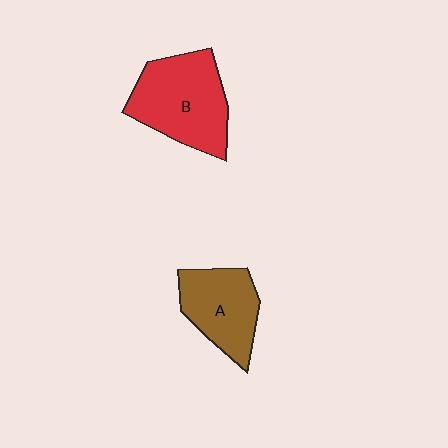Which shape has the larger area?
Shape B (red).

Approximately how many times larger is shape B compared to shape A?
Approximately 1.4 times.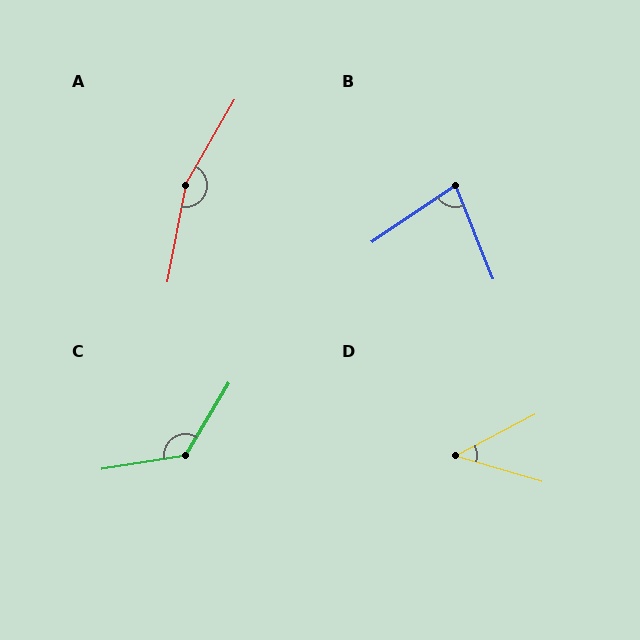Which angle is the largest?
A, at approximately 160 degrees.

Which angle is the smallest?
D, at approximately 44 degrees.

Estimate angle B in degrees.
Approximately 78 degrees.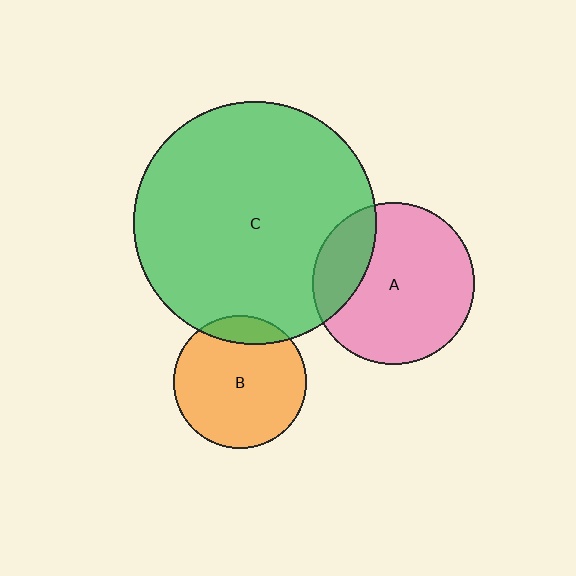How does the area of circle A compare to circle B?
Approximately 1.5 times.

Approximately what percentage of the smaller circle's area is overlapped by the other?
Approximately 15%.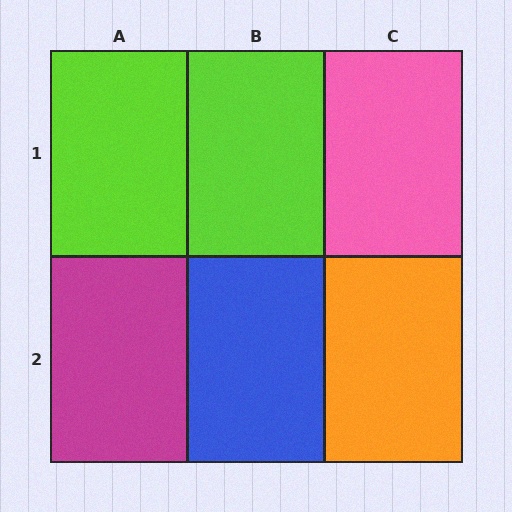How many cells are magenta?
1 cell is magenta.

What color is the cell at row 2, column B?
Blue.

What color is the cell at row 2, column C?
Orange.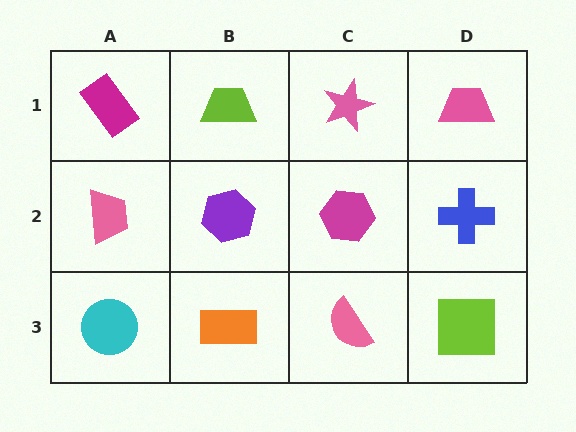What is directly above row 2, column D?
A pink trapezoid.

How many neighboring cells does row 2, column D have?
3.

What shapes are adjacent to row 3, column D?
A blue cross (row 2, column D), a pink semicircle (row 3, column C).